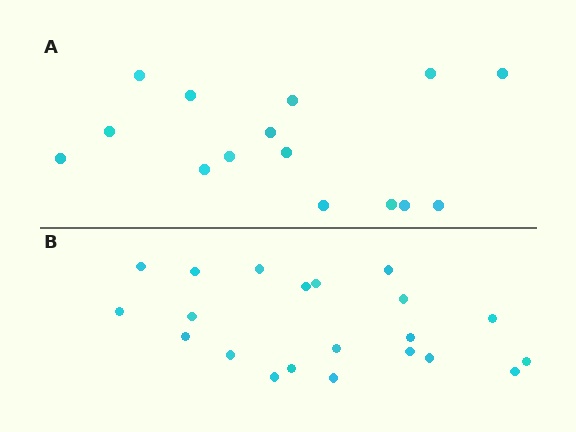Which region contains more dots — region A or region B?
Region B (the bottom region) has more dots.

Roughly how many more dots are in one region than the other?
Region B has about 6 more dots than region A.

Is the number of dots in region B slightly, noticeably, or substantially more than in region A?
Region B has noticeably more, but not dramatically so. The ratio is roughly 1.4 to 1.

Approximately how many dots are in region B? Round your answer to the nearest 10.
About 20 dots. (The exact count is 21, which rounds to 20.)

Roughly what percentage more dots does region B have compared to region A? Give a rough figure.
About 40% more.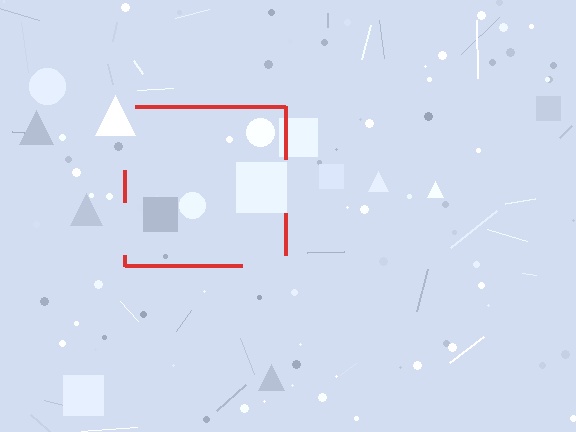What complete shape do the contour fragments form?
The contour fragments form a square.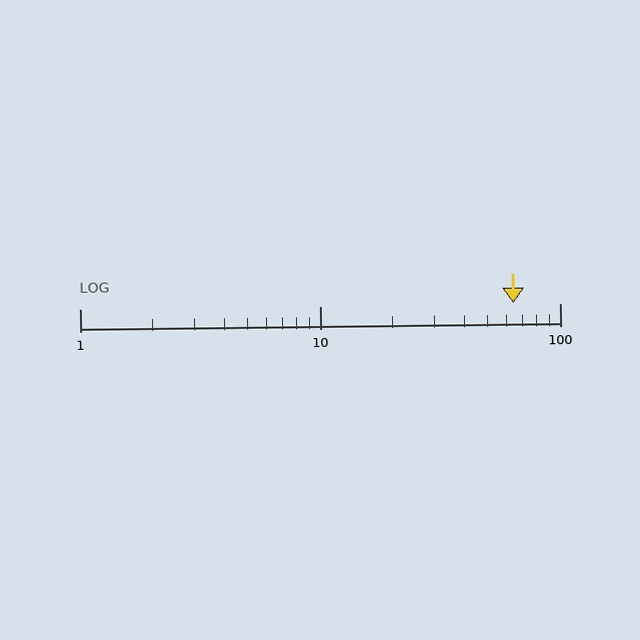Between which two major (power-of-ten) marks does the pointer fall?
The pointer is between 10 and 100.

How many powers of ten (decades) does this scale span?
The scale spans 2 decades, from 1 to 100.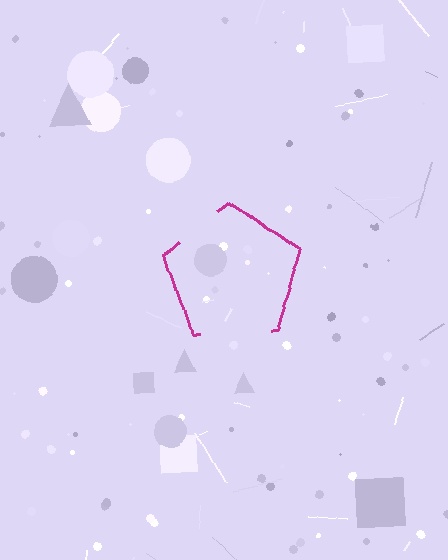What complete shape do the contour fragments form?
The contour fragments form a pentagon.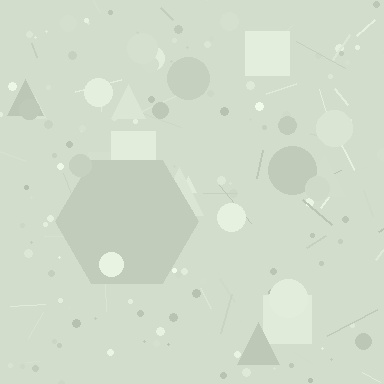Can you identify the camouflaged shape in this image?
The camouflaged shape is a hexagon.